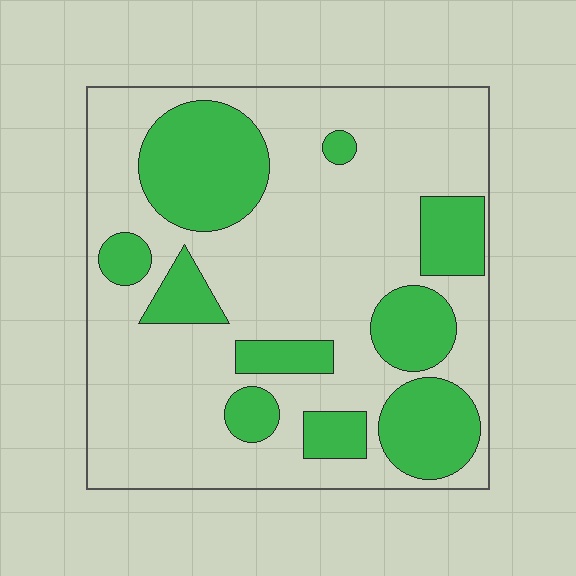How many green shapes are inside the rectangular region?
10.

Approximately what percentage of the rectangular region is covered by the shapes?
Approximately 30%.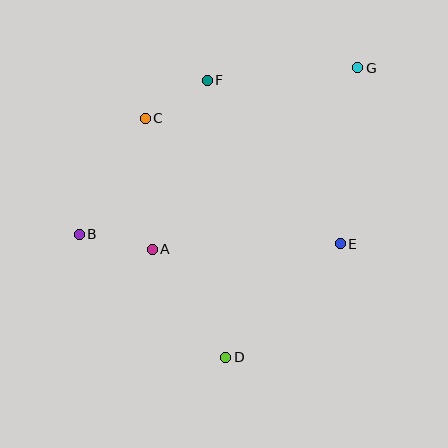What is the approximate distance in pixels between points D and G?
The distance between D and G is approximately 318 pixels.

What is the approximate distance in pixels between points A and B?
The distance between A and B is approximately 74 pixels.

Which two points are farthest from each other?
Points B and G are farthest from each other.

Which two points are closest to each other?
Points C and F are closest to each other.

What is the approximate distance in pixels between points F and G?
The distance between F and G is approximately 151 pixels.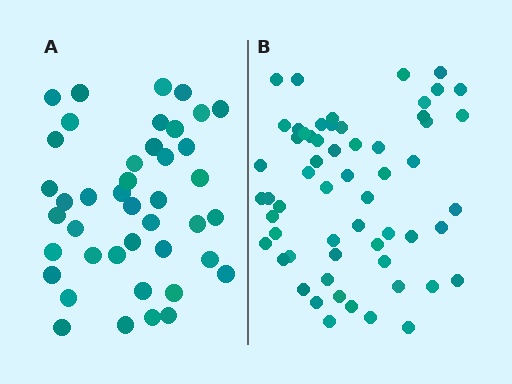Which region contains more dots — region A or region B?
Region B (the right region) has more dots.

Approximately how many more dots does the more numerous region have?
Region B has approximately 15 more dots than region A.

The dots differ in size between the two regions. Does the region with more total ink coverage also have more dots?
No. Region A has more total ink coverage because its dots are larger, but region B actually contains more individual dots. Total area can be misleading — the number of items is what matters here.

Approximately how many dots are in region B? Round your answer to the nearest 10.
About 60 dots. (The exact count is 59, which rounds to 60.)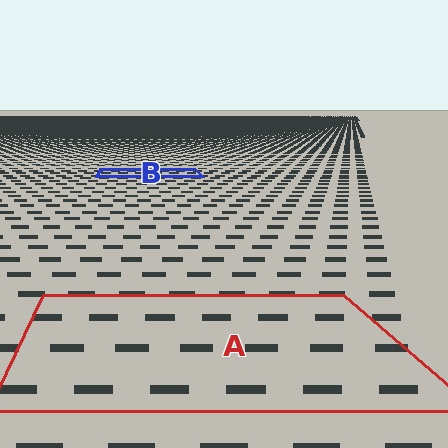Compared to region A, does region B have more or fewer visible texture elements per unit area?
Region B has more texture elements per unit area — they are packed more densely because it is farther away.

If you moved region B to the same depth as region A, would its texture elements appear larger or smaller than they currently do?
They would appear larger. At a closer depth, the same texture elements are projected at a bigger on-screen size.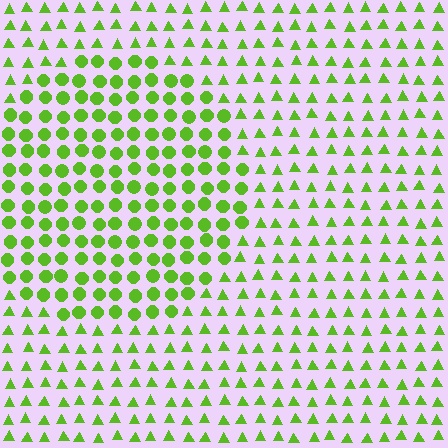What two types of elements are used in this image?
The image uses circles inside the circle region and triangles outside it.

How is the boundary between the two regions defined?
The boundary is defined by a change in element shape: circles inside vs. triangles outside. All elements share the same color and spacing.